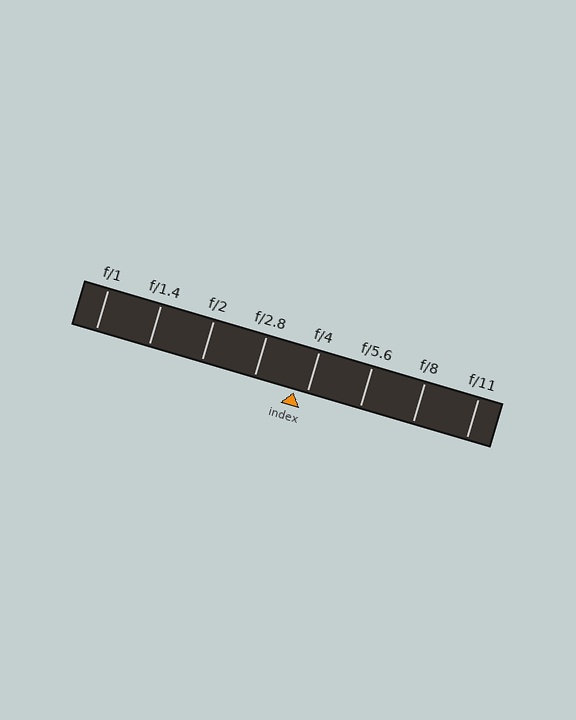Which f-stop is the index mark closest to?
The index mark is closest to f/4.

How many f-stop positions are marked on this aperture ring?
There are 8 f-stop positions marked.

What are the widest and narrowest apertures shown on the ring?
The widest aperture shown is f/1 and the narrowest is f/11.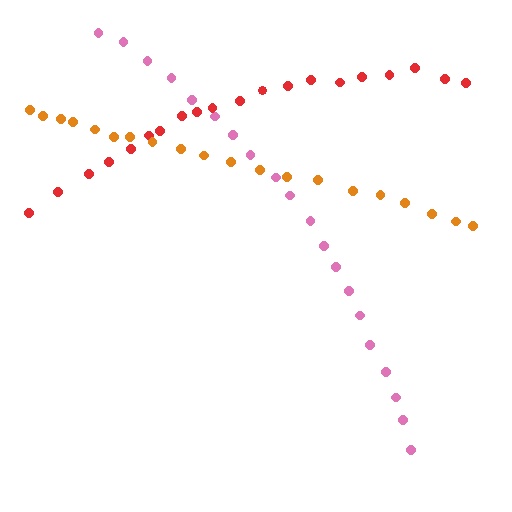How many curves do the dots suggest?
There are 3 distinct paths.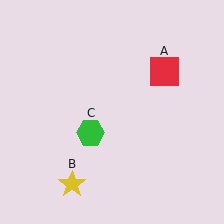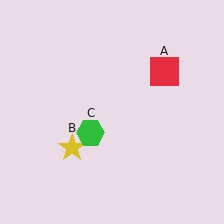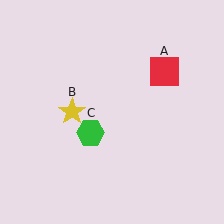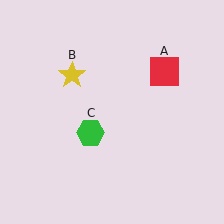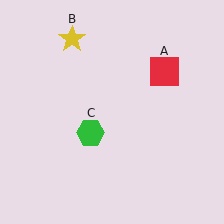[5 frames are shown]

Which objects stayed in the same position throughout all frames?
Red square (object A) and green hexagon (object C) remained stationary.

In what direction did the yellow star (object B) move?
The yellow star (object B) moved up.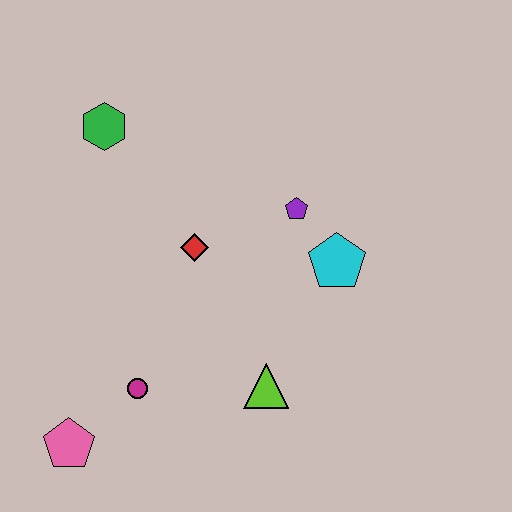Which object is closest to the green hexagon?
The red diamond is closest to the green hexagon.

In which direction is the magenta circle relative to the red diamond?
The magenta circle is below the red diamond.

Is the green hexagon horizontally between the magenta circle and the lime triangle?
No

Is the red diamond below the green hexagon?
Yes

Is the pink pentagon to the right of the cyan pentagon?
No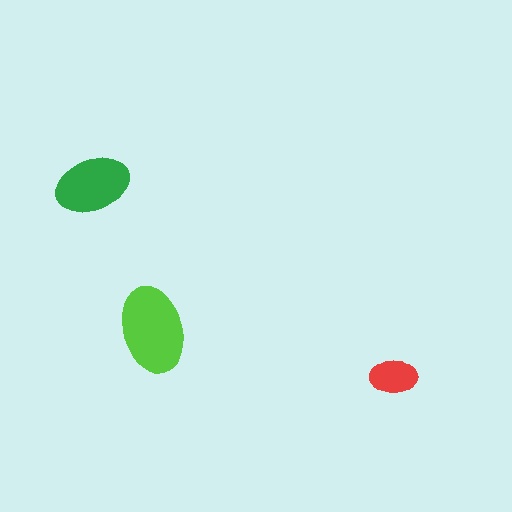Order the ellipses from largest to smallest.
the lime one, the green one, the red one.